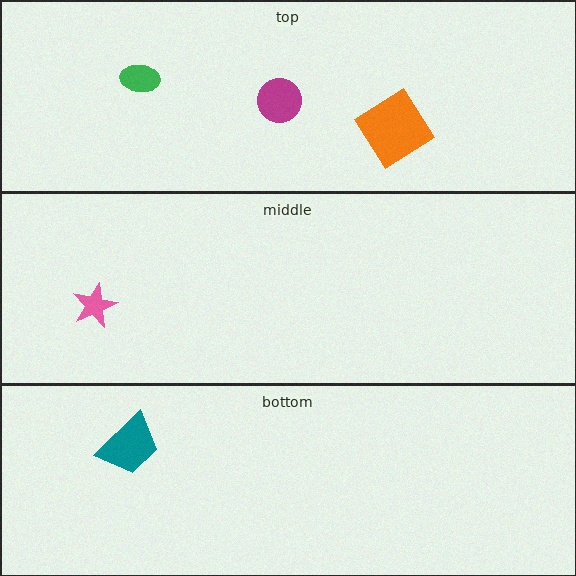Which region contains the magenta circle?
The top region.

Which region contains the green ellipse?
The top region.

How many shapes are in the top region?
3.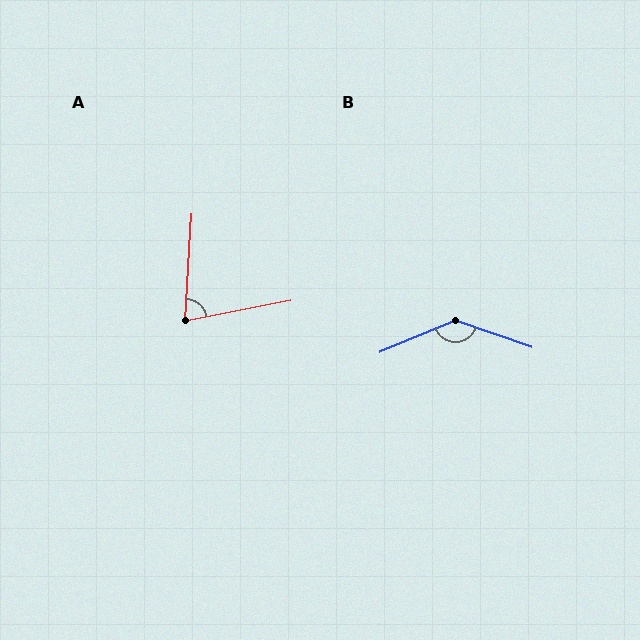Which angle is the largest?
B, at approximately 138 degrees.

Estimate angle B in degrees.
Approximately 138 degrees.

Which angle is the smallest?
A, at approximately 75 degrees.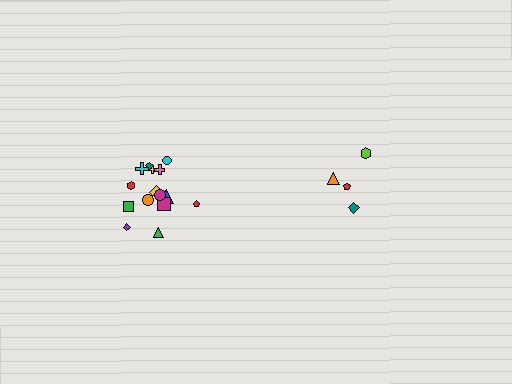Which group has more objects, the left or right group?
The left group.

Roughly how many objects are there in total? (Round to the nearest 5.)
Roughly 20 objects in total.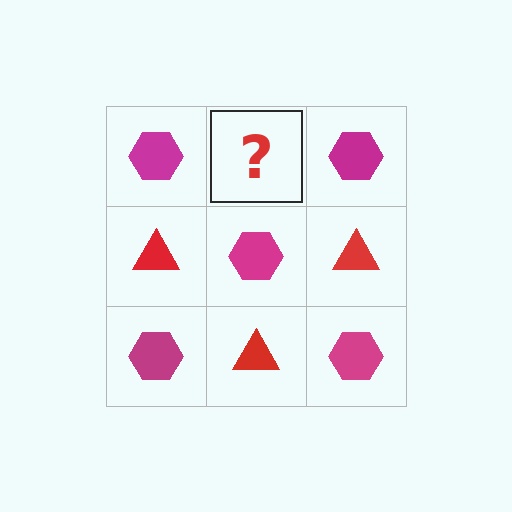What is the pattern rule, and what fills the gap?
The rule is that it alternates magenta hexagon and red triangle in a checkerboard pattern. The gap should be filled with a red triangle.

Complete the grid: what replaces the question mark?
The question mark should be replaced with a red triangle.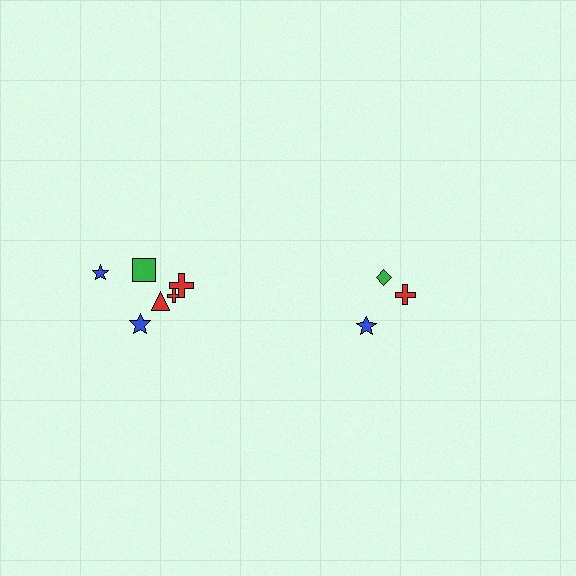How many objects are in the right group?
There are 3 objects.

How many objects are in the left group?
There are 6 objects.